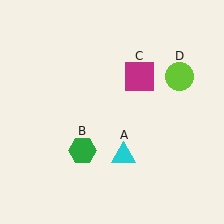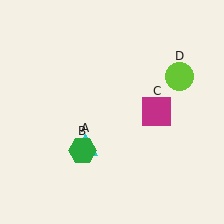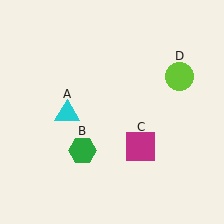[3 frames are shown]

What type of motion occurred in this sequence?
The cyan triangle (object A), magenta square (object C) rotated clockwise around the center of the scene.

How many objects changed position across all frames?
2 objects changed position: cyan triangle (object A), magenta square (object C).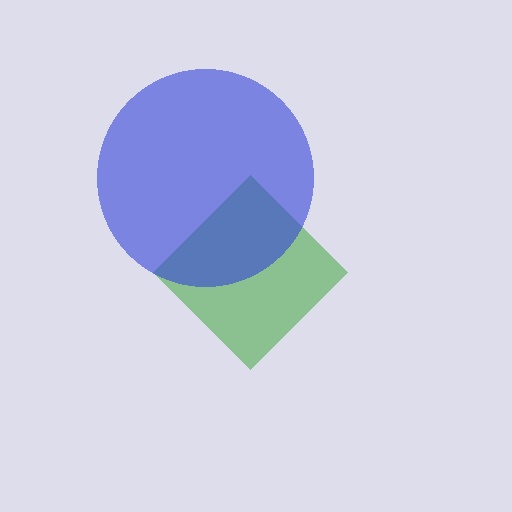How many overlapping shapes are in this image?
There are 2 overlapping shapes in the image.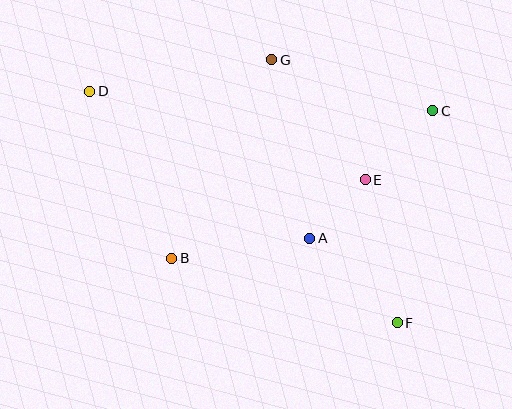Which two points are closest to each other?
Points A and E are closest to each other.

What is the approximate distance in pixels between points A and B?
The distance between A and B is approximately 140 pixels.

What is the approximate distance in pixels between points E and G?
The distance between E and G is approximately 152 pixels.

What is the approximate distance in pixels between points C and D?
The distance between C and D is approximately 344 pixels.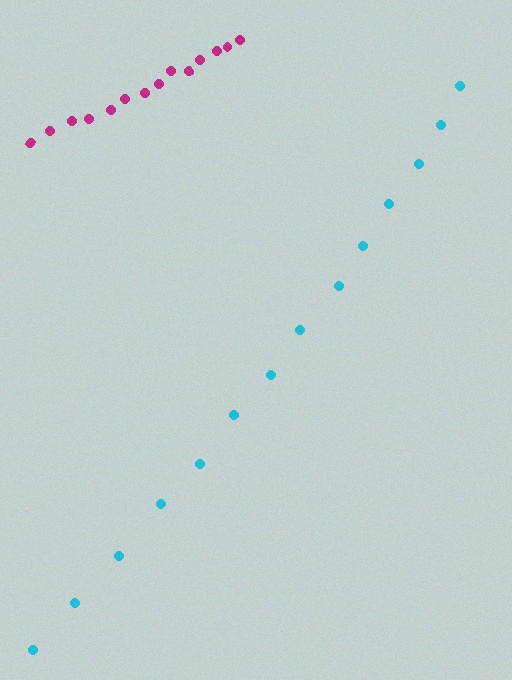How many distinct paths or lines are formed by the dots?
There are 2 distinct paths.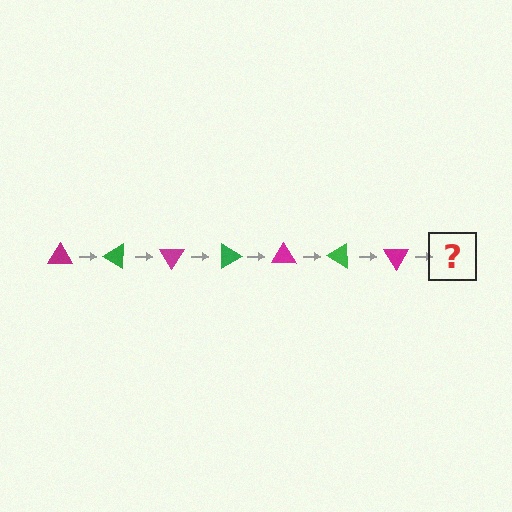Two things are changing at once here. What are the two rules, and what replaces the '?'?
The two rules are that it rotates 30 degrees each step and the color cycles through magenta and green. The '?' should be a green triangle, rotated 210 degrees from the start.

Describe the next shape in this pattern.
It should be a green triangle, rotated 210 degrees from the start.